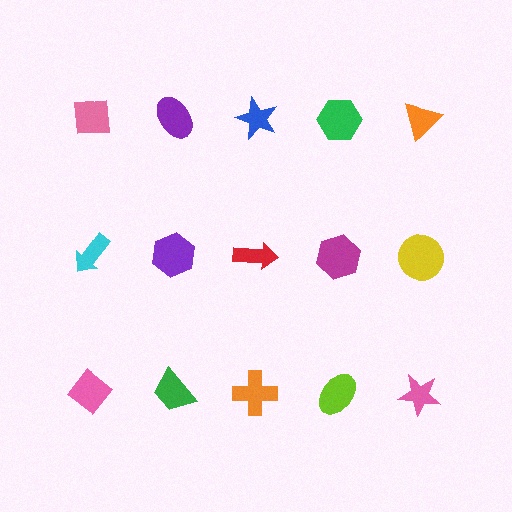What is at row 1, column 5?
An orange triangle.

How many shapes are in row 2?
5 shapes.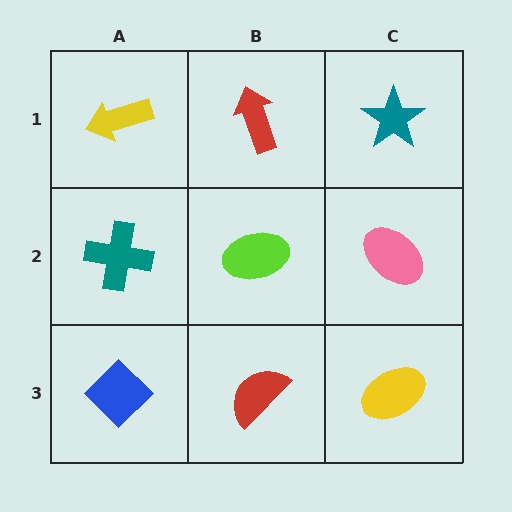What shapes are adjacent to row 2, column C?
A teal star (row 1, column C), a yellow ellipse (row 3, column C), a lime ellipse (row 2, column B).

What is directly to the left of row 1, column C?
A red arrow.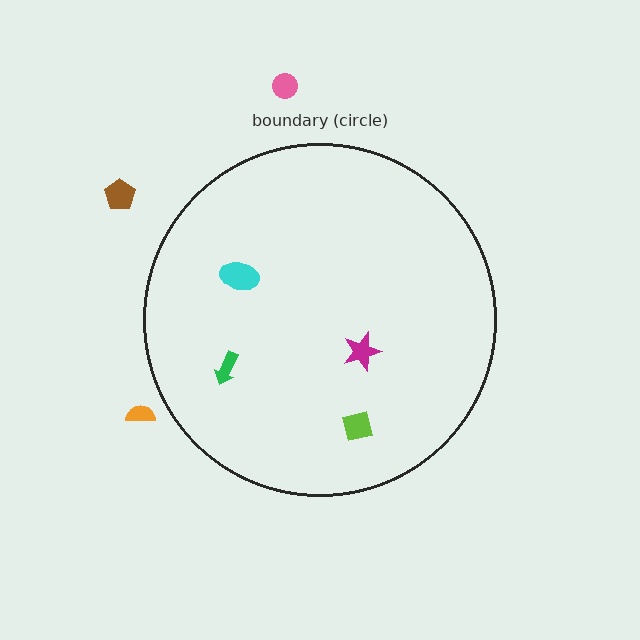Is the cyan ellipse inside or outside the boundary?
Inside.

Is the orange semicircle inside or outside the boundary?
Outside.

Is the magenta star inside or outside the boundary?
Inside.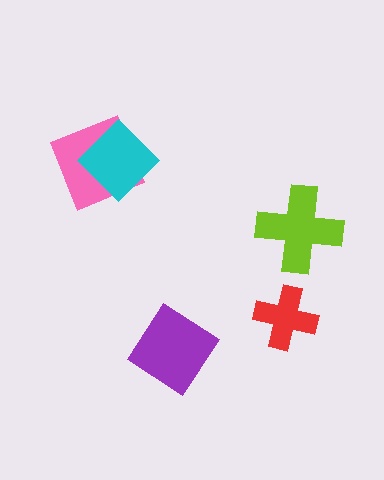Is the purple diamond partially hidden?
No, no other shape covers it.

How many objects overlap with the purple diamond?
0 objects overlap with the purple diamond.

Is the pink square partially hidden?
Yes, it is partially covered by another shape.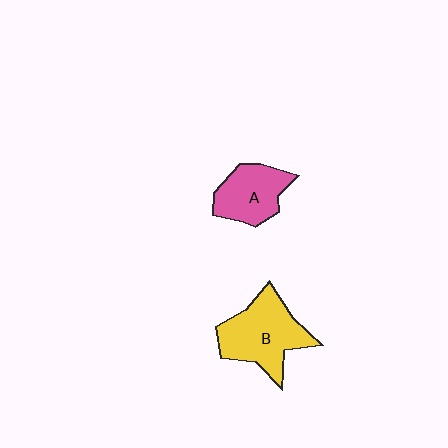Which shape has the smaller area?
Shape A (pink).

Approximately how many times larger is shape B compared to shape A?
Approximately 1.4 times.